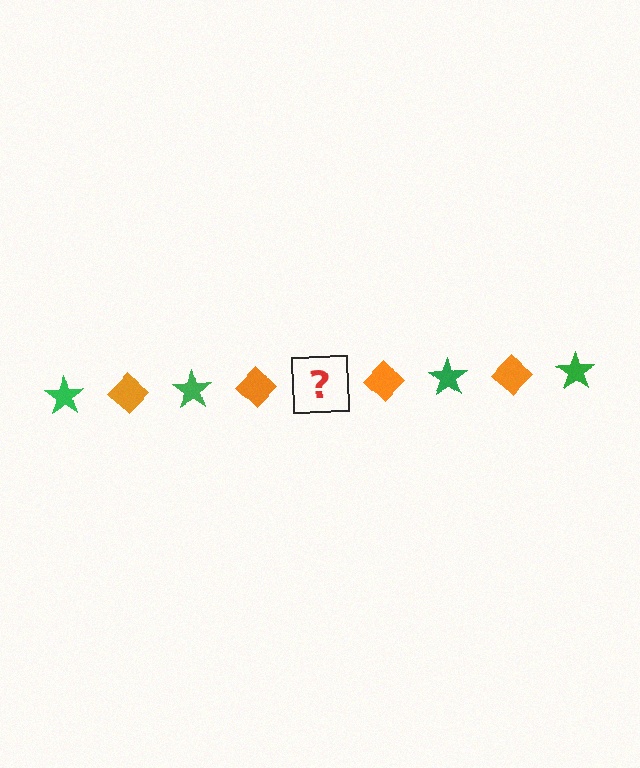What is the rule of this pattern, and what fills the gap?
The rule is that the pattern alternates between green star and orange diamond. The gap should be filled with a green star.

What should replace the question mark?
The question mark should be replaced with a green star.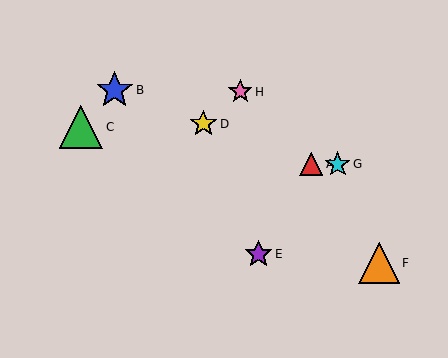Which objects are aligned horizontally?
Objects A, G are aligned horizontally.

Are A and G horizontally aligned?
Yes, both are at y≈164.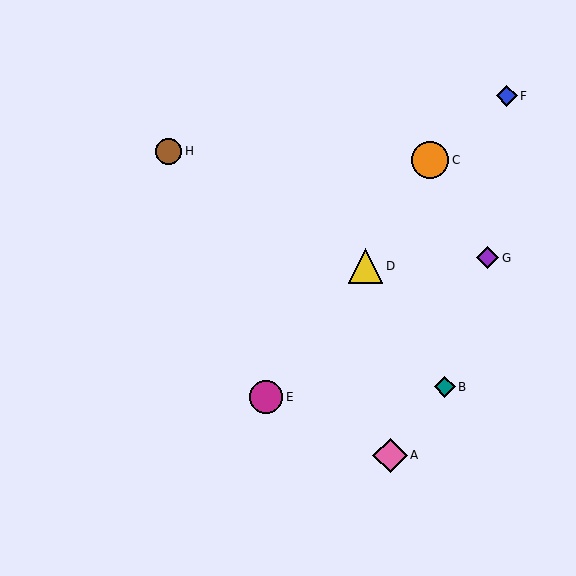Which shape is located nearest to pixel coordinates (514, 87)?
The blue diamond (labeled F) at (507, 96) is nearest to that location.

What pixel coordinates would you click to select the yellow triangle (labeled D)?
Click at (365, 266) to select the yellow triangle D.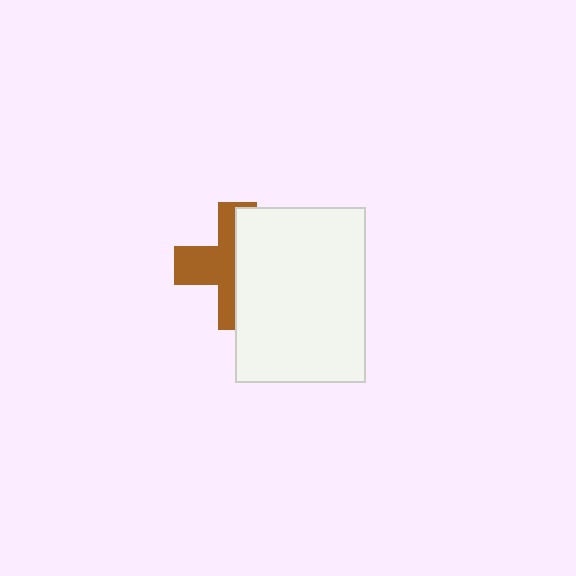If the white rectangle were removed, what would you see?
You would see the complete brown cross.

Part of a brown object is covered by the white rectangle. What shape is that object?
It is a cross.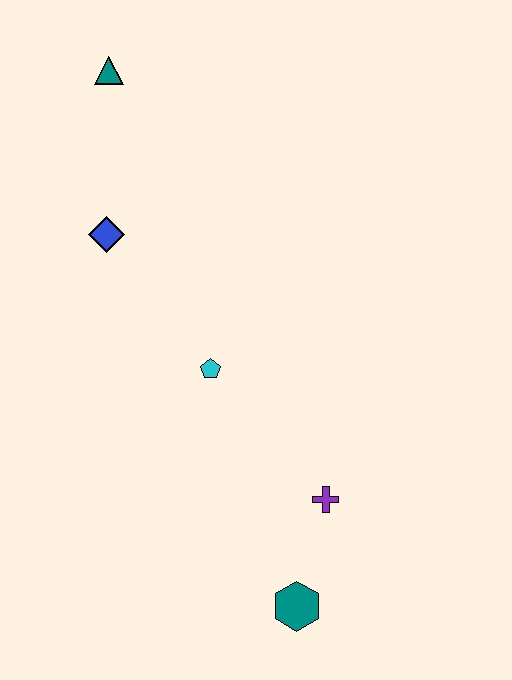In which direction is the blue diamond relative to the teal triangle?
The blue diamond is below the teal triangle.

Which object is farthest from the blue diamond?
The teal hexagon is farthest from the blue diamond.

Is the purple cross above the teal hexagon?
Yes